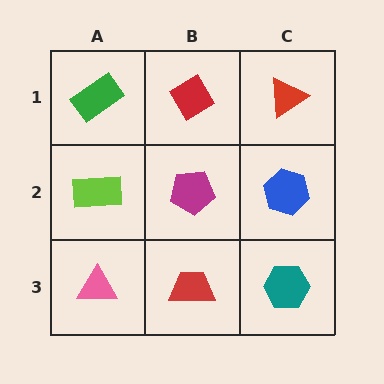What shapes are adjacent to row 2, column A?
A green rectangle (row 1, column A), a pink triangle (row 3, column A), a magenta pentagon (row 2, column B).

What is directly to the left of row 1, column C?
A red diamond.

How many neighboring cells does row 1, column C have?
2.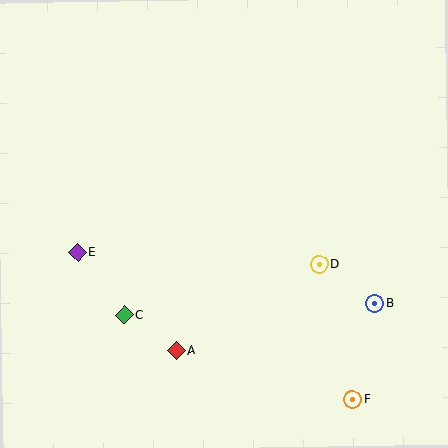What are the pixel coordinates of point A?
Point A is at (176, 350).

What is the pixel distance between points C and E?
The distance between C and E is 78 pixels.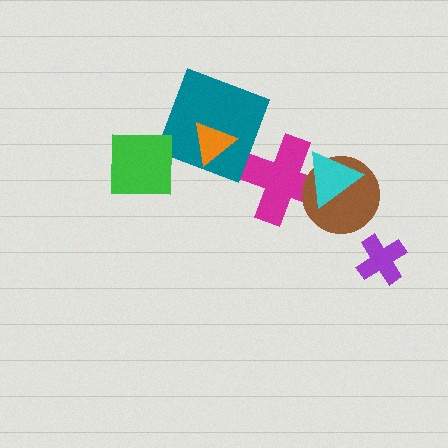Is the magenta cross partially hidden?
Yes, it is partially covered by another shape.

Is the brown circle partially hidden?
Yes, it is partially covered by another shape.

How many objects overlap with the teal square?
1 object overlaps with the teal square.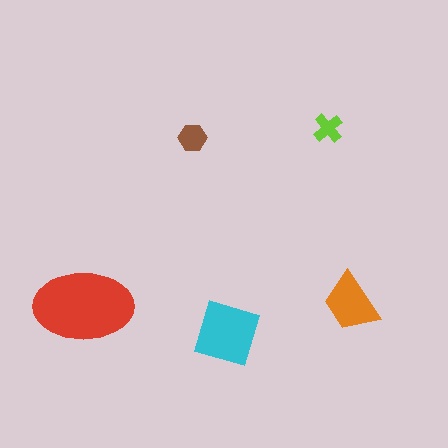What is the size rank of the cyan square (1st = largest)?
2nd.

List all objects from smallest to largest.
The lime cross, the brown hexagon, the orange trapezoid, the cyan square, the red ellipse.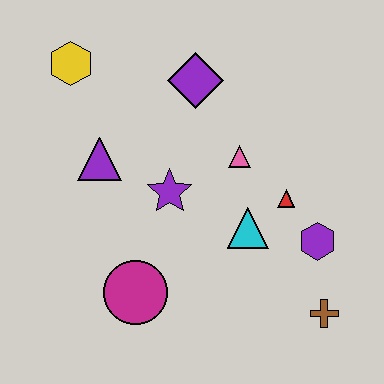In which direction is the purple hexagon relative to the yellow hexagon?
The purple hexagon is to the right of the yellow hexagon.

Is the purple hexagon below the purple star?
Yes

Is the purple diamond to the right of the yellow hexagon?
Yes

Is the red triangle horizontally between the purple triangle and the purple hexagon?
Yes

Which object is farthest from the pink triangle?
The yellow hexagon is farthest from the pink triangle.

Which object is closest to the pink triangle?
The red triangle is closest to the pink triangle.